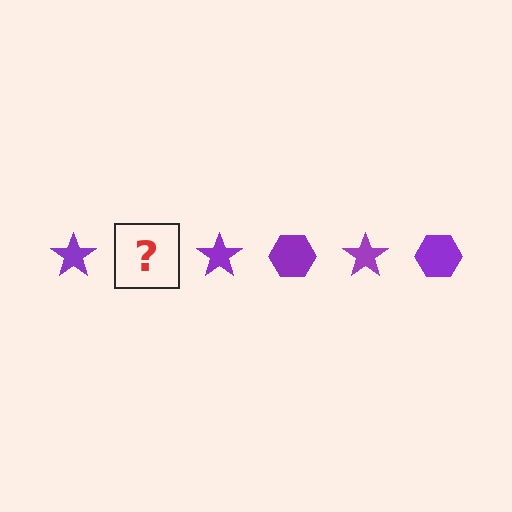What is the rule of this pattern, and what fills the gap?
The rule is that the pattern cycles through star, hexagon shapes in purple. The gap should be filled with a purple hexagon.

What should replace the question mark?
The question mark should be replaced with a purple hexagon.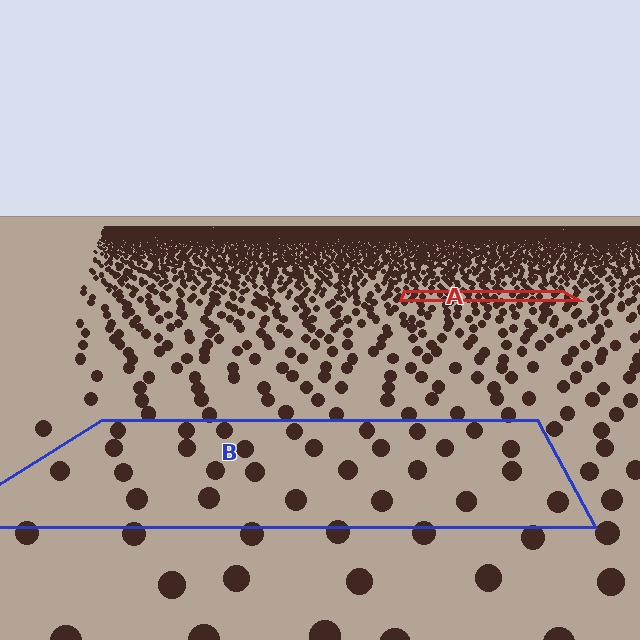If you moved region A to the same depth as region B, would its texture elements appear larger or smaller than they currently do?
They would appear larger. At a closer depth, the same texture elements are projected at a bigger on-screen size.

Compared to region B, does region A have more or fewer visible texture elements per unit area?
Region A has more texture elements per unit area — they are packed more densely because it is farther away.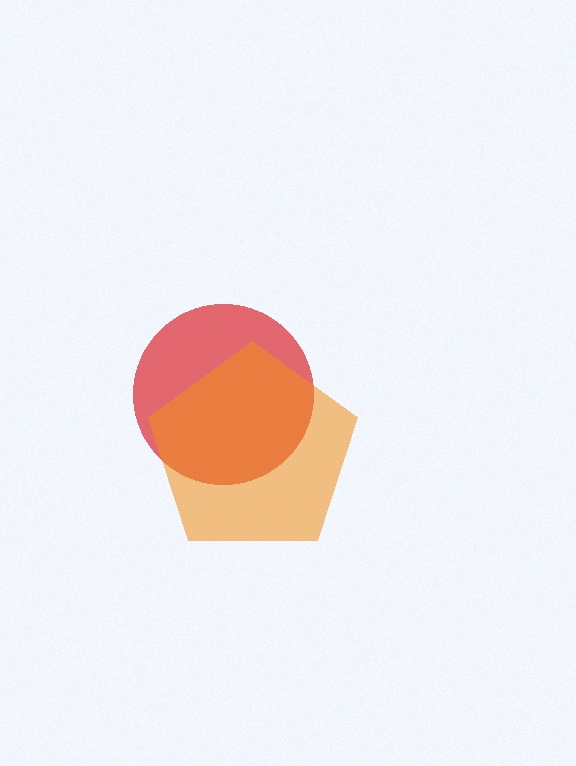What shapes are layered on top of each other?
The layered shapes are: a red circle, an orange pentagon.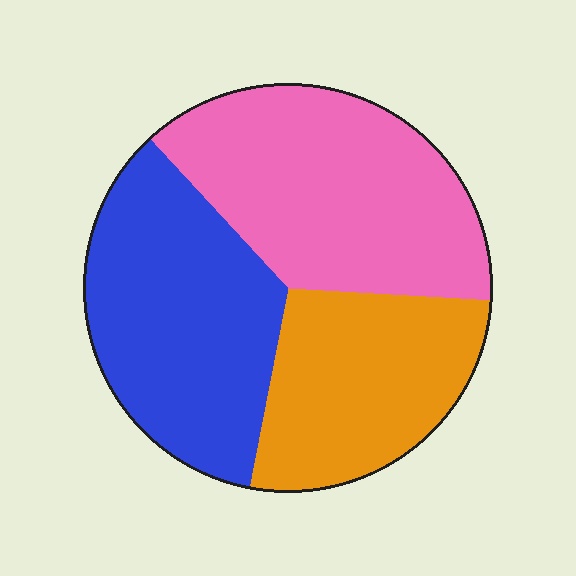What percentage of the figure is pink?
Pink takes up about three eighths (3/8) of the figure.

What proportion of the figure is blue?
Blue takes up about one third (1/3) of the figure.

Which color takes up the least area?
Orange, at roughly 25%.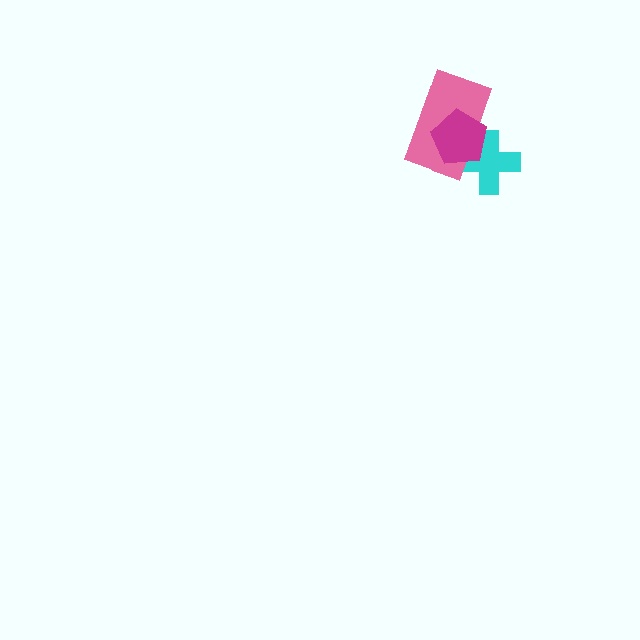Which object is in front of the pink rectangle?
The magenta pentagon is in front of the pink rectangle.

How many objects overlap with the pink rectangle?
2 objects overlap with the pink rectangle.